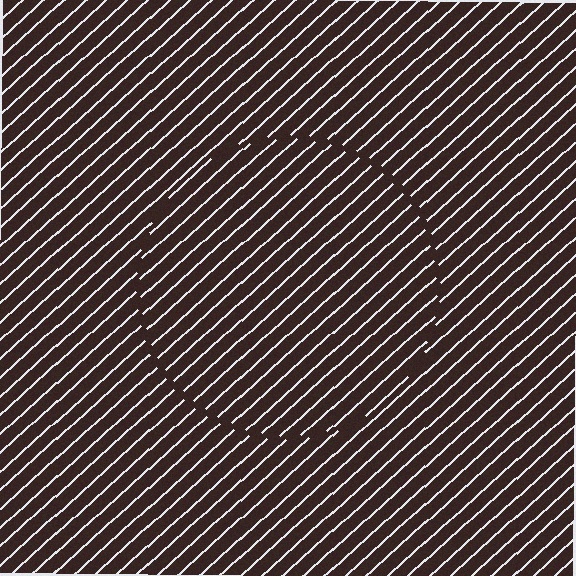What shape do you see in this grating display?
An illusory circle. The interior of the shape contains the same grating, shifted by half a period — the contour is defined by the phase discontinuity where line-ends from the inner and outer gratings abut.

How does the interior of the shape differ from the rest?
The interior of the shape contains the same grating, shifted by half a period — the contour is defined by the phase discontinuity where line-ends from the inner and outer gratings abut.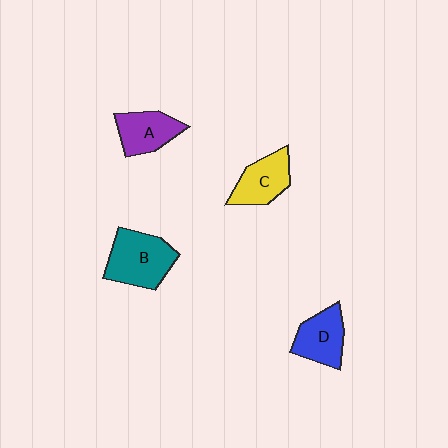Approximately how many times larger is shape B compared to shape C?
Approximately 1.4 times.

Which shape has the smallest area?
Shape A (purple).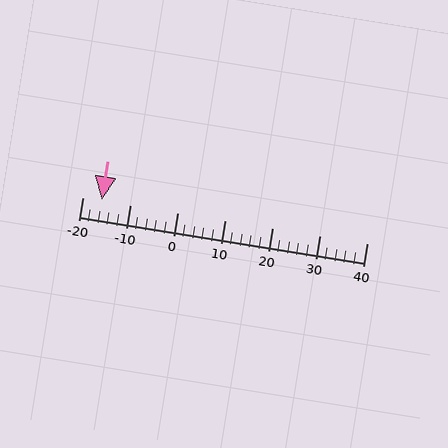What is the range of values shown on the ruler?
The ruler shows values from -20 to 40.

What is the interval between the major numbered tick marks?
The major tick marks are spaced 10 units apart.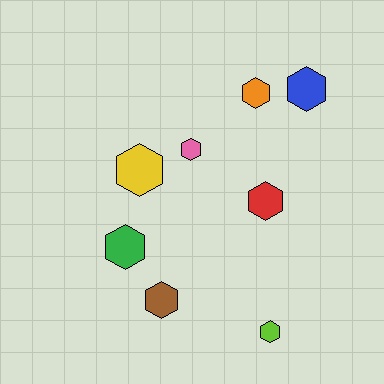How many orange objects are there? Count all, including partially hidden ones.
There is 1 orange object.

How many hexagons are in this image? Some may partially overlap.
There are 8 hexagons.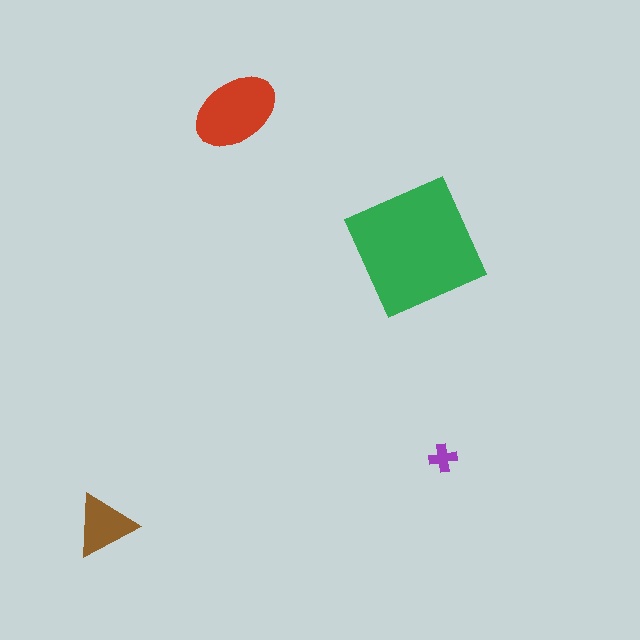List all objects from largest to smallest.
The green square, the red ellipse, the brown triangle, the purple cross.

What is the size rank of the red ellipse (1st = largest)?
2nd.